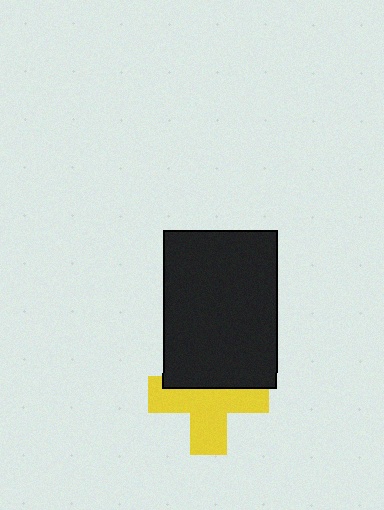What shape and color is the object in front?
The object in front is a black rectangle.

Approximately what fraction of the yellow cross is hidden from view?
Roughly 40% of the yellow cross is hidden behind the black rectangle.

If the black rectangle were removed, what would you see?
You would see the complete yellow cross.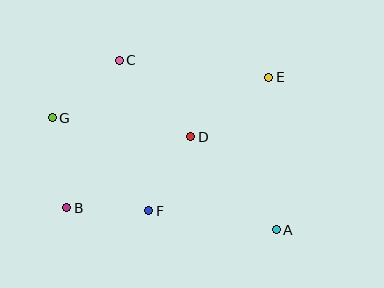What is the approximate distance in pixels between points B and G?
The distance between B and G is approximately 91 pixels.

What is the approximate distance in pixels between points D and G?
The distance between D and G is approximately 140 pixels.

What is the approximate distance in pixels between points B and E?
The distance between B and E is approximately 240 pixels.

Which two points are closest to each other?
Points B and F are closest to each other.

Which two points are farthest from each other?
Points A and G are farthest from each other.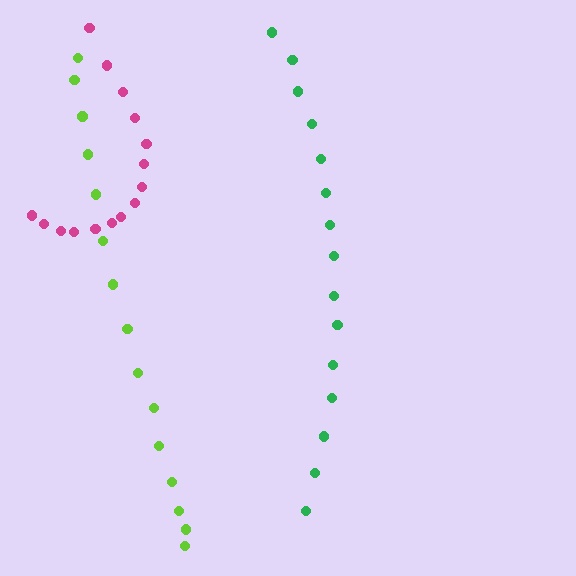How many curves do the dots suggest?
There are 3 distinct paths.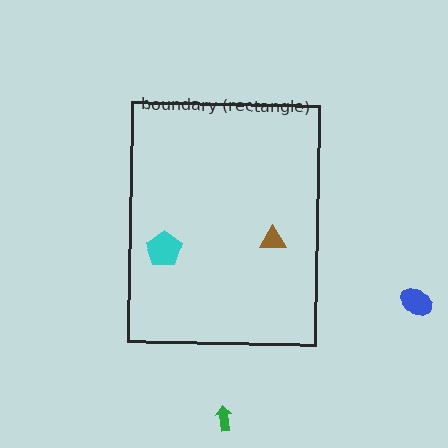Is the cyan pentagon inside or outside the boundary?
Inside.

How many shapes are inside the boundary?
2 inside, 2 outside.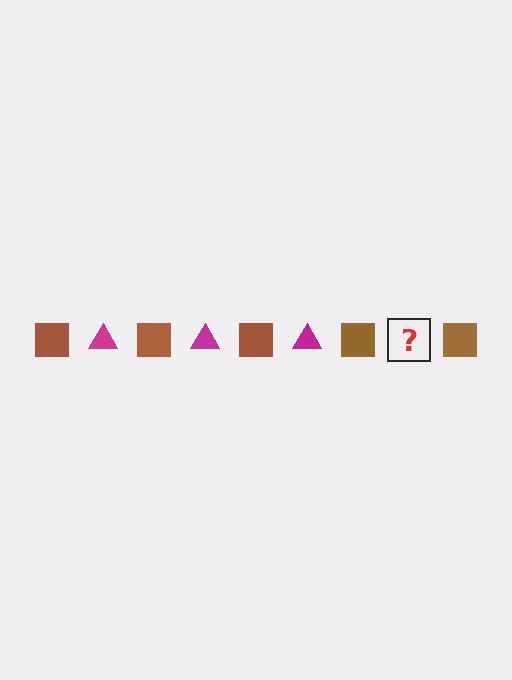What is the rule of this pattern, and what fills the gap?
The rule is that the pattern alternates between brown square and magenta triangle. The gap should be filled with a magenta triangle.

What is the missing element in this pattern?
The missing element is a magenta triangle.